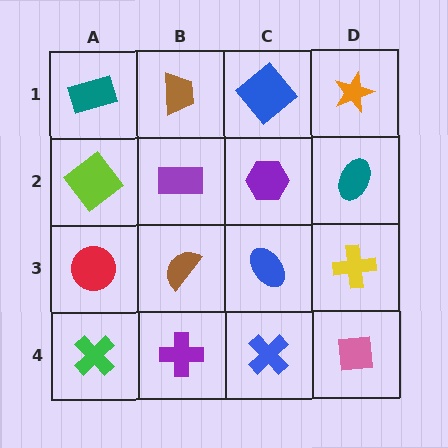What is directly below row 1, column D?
A teal ellipse.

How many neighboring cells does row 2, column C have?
4.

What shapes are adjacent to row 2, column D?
An orange star (row 1, column D), a yellow cross (row 3, column D), a purple hexagon (row 2, column C).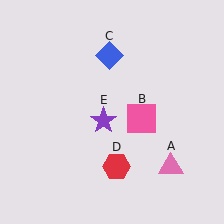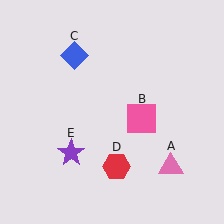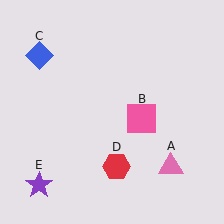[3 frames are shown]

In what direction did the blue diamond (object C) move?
The blue diamond (object C) moved left.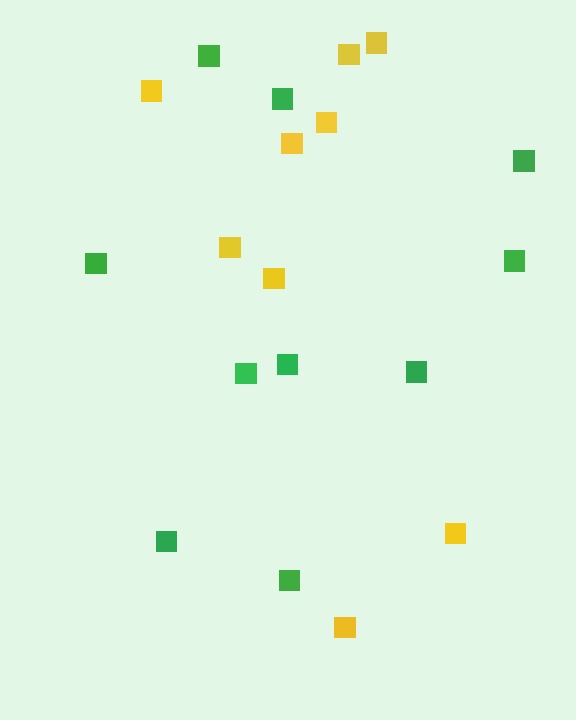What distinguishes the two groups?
There are 2 groups: one group of yellow squares (9) and one group of green squares (10).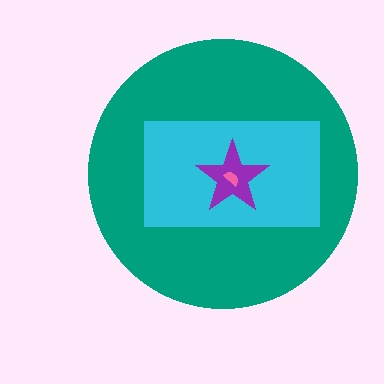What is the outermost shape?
The teal circle.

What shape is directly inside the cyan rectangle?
The purple star.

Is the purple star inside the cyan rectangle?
Yes.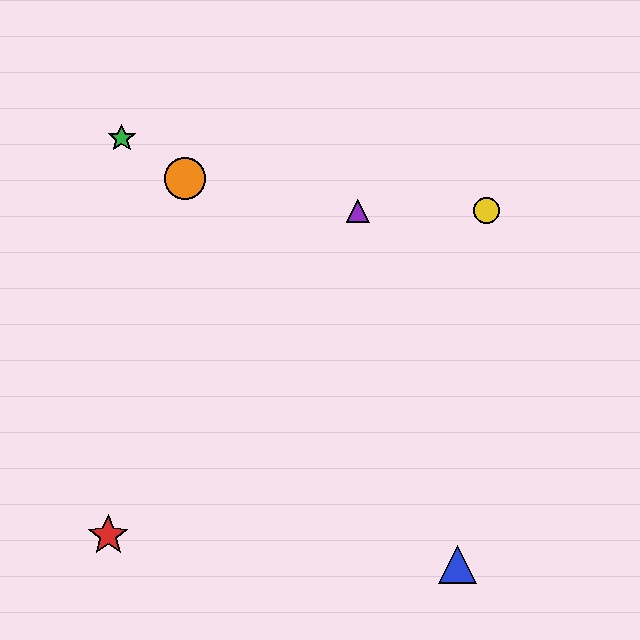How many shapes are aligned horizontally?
2 shapes (the yellow circle, the purple triangle) are aligned horizontally.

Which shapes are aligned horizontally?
The yellow circle, the purple triangle are aligned horizontally.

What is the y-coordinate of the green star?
The green star is at y≈138.